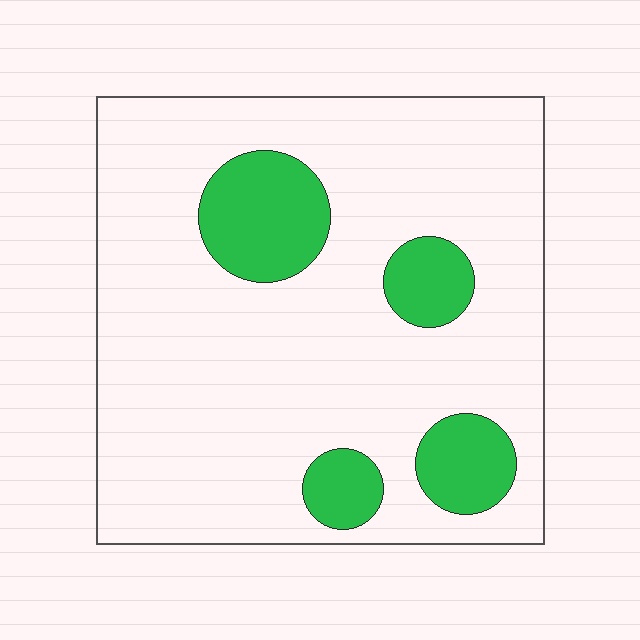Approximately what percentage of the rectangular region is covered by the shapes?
Approximately 15%.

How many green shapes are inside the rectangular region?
4.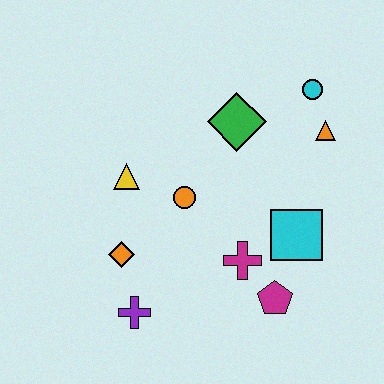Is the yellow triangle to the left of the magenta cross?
Yes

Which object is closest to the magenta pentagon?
The magenta cross is closest to the magenta pentagon.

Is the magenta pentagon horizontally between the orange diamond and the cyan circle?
Yes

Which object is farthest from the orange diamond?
The cyan circle is farthest from the orange diamond.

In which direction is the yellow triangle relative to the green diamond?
The yellow triangle is to the left of the green diamond.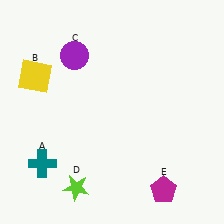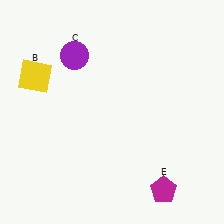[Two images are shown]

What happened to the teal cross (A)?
The teal cross (A) was removed in Image 2. It was in the bottom-left area of Image 1.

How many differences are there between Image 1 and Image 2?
There are 2 differences between the two images.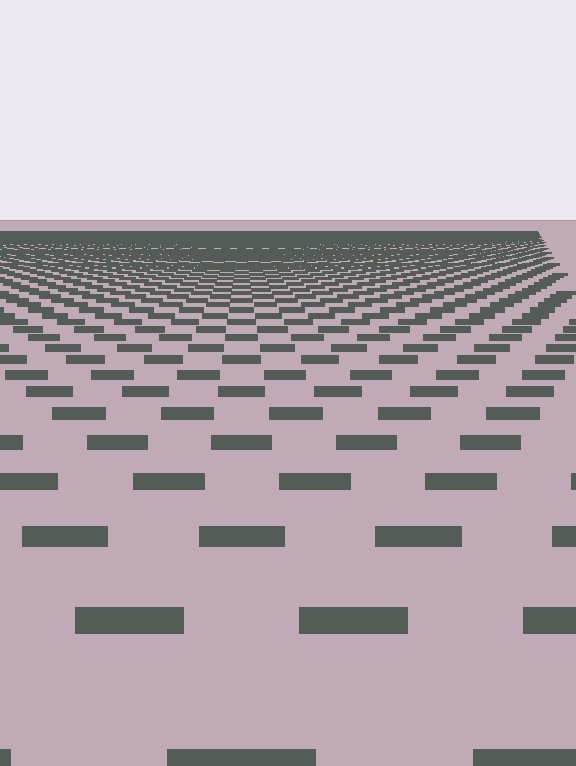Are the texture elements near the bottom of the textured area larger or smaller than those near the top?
Larger. Near the bottom, elements are closer to the viewer and appear at a bigger on-screen size.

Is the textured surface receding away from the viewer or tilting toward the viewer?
The surface is receding away from the viewer. Texture elements get smaller and denser toward the top.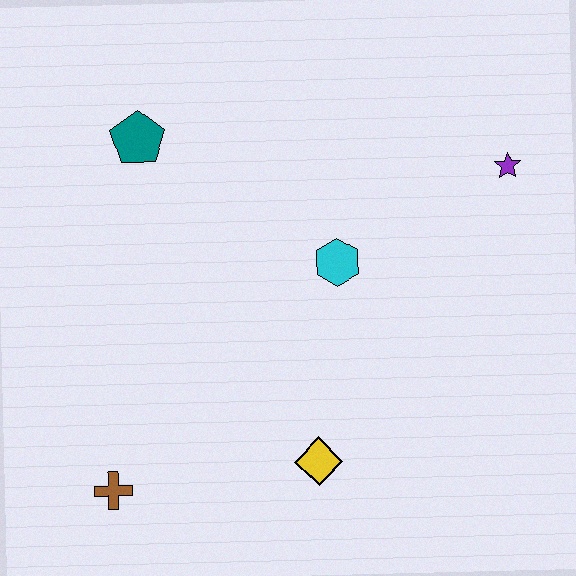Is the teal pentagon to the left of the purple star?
Yes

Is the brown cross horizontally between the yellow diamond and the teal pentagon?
No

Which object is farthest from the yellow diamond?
The teal pentagon is farthest from the yellow diamond.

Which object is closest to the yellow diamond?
The cyan hexagon is closest to the yellow diamond.